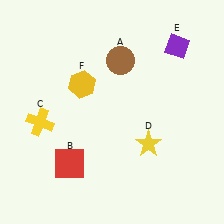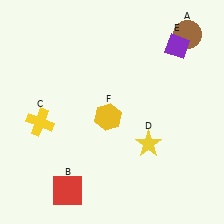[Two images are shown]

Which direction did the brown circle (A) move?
The brown circle (A) moved right.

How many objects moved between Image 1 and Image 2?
3 objects moved between the two images.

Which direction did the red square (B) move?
The red square (B) moved down.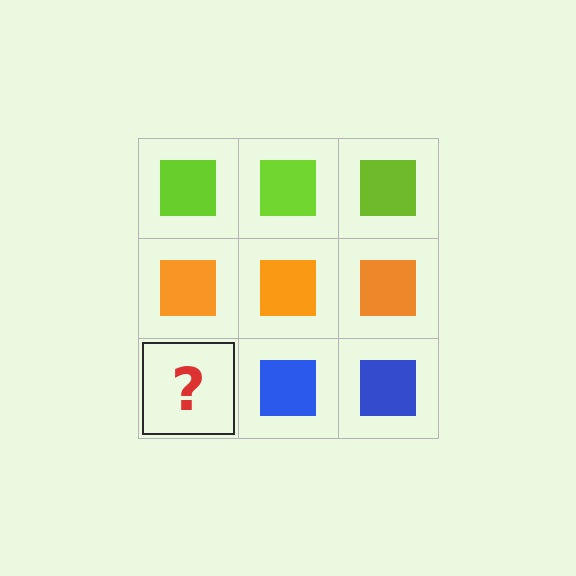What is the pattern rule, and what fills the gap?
The rule is that each row has a consistent color. The gap should be filled with a blue square.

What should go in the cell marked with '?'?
The missing cell should contain a blue square.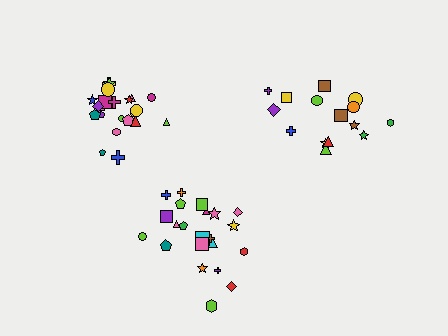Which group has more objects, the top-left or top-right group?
The top-left group.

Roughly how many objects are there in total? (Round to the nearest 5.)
Roughly 60 objects in total.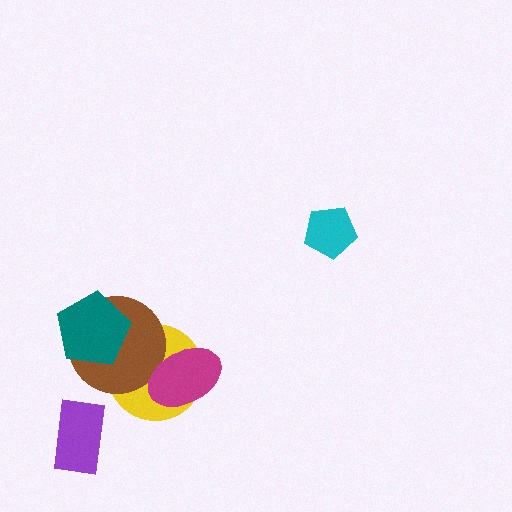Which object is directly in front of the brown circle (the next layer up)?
The magenta ellipse is directly in front of the brown circle.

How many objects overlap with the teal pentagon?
2 objects overlap with the teal pentagon.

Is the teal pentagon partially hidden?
No, no other shape covers it.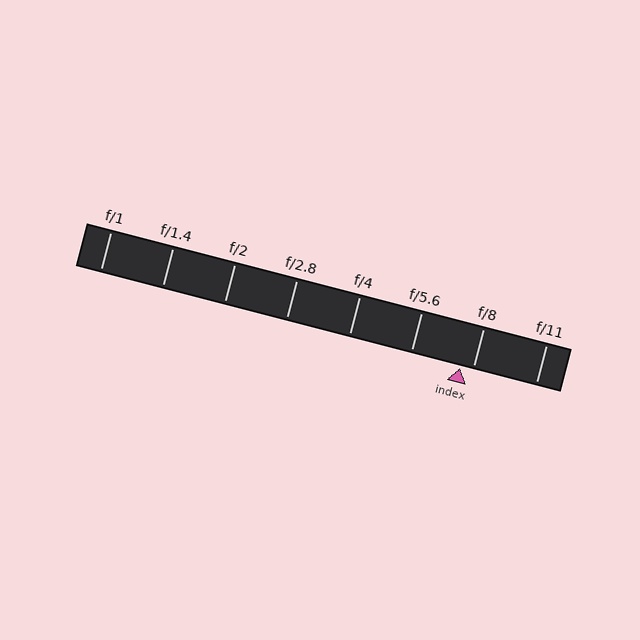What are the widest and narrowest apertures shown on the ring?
The widest aperture shown is f/1 and the narrowest is f/11.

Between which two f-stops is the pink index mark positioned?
The index mark is between f/5.6 and f/8.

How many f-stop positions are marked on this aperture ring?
There are 8 f-stop positions marked.